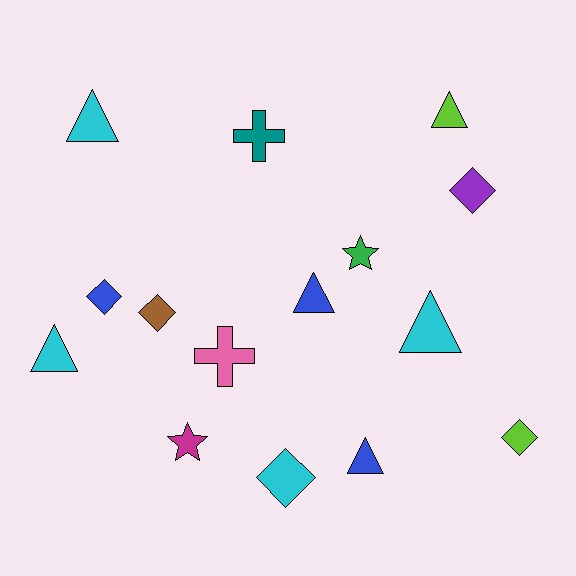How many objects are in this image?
There are 15 objects.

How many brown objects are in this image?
There is 1 brown object.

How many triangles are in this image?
There are 6 triangles.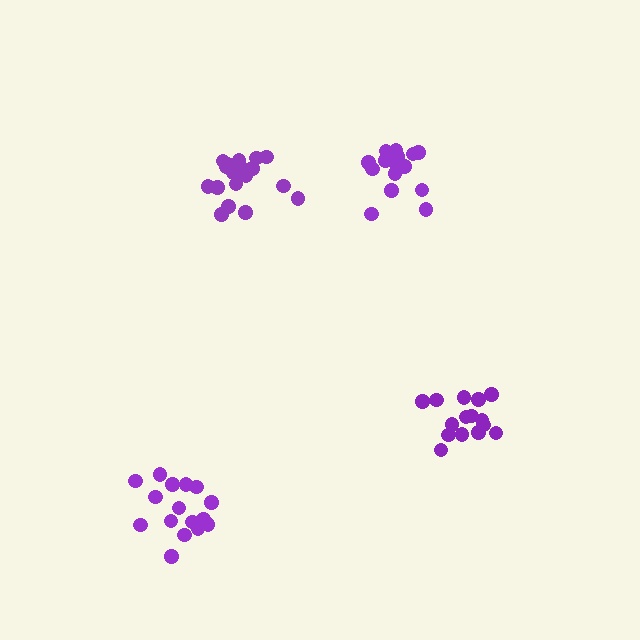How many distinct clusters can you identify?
There are 4 distinct clusters.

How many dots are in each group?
Group 1: 19 dots, Group 2: 16 dots, Group 3: 15 dots, Group 4: 15 dots (65 total).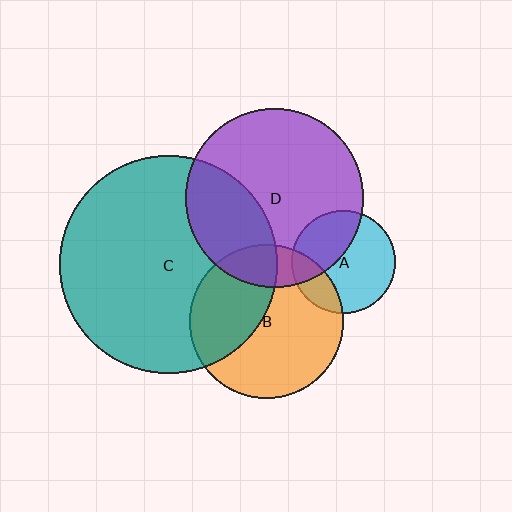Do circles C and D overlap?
Yes.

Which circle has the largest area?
Circle C (teal).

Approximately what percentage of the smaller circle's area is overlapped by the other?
Approximately 30%.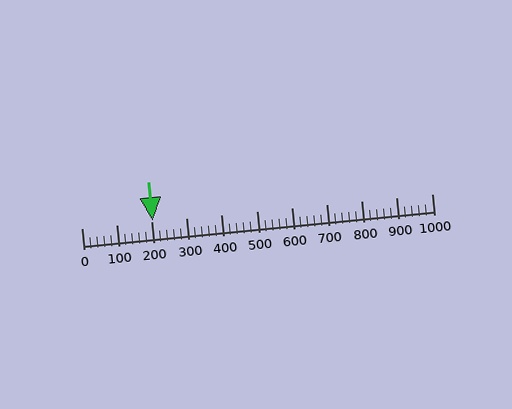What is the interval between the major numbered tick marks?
The major tick marks are spaced 100 units apart.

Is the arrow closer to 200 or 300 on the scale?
The arrow is closer to 200.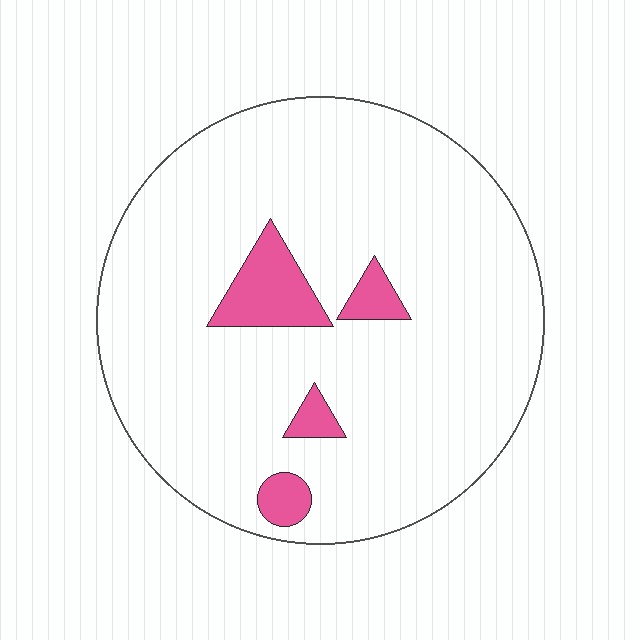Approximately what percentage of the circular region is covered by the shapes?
Approximately 10%.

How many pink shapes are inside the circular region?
4.